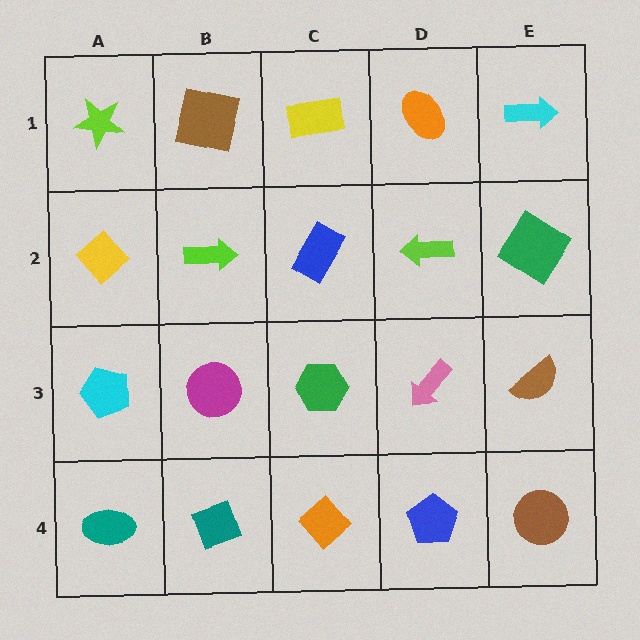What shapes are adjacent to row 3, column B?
A lime arrow (row 2, column B), a teal diamond (row 4, column B), a cyan pentagon (row 3, column A), a green hexagon (row 3, column C).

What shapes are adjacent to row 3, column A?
A yellow diamond (row 2, column A), a teal ellipse (row 4, column A), a magenta circle (row 3, column B).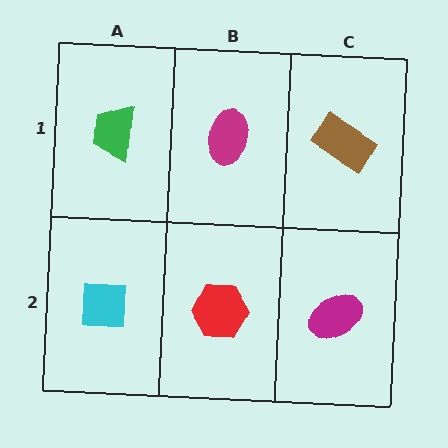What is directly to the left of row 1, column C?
A magenta ellipse.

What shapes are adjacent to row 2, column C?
A brown rectangle (row 1, column C), a red hexagon (row 2, column B).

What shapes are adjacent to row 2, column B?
A magenta ellipse (row 1, column B), a cyan square (row 2, column A), a magenta ellipse (row 2, column C).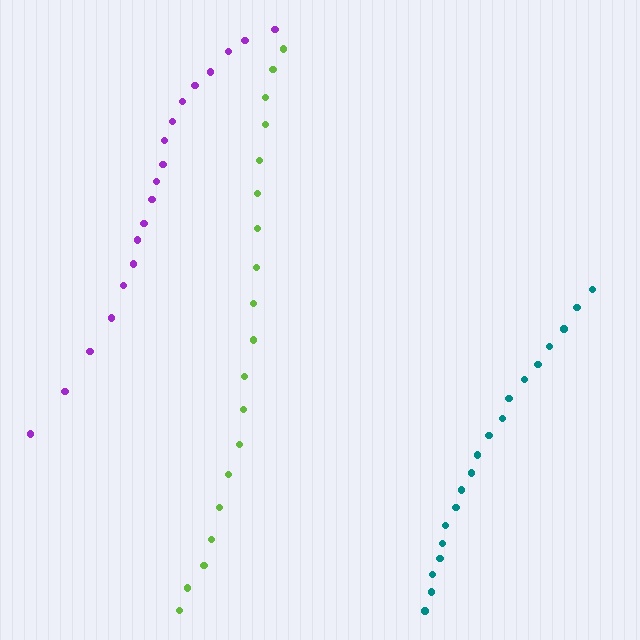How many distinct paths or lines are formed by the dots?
There are 3 distinct paths.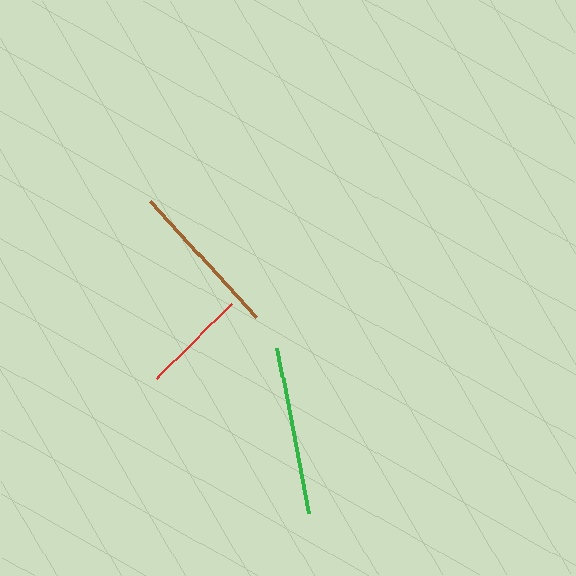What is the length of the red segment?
The red segment is approximately 106 pixels long.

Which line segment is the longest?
The green line is the longest at approximately 168 pixels.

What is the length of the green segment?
The green segment is approximately 168 pixels long.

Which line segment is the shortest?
The red line is the shortest at approximately 106 pixels.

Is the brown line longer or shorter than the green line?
The green line is longer than the brown line.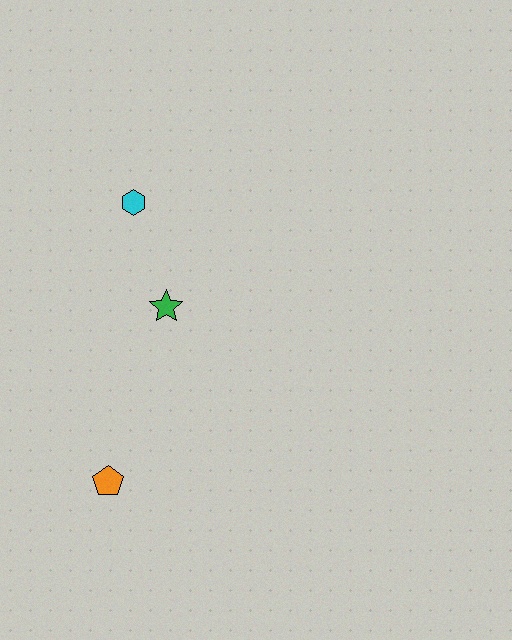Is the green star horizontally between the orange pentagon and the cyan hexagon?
No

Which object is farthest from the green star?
The orange pentagon is farthest from the green star.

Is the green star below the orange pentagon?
No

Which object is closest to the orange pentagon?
The green star is closest to the orange pentagon.